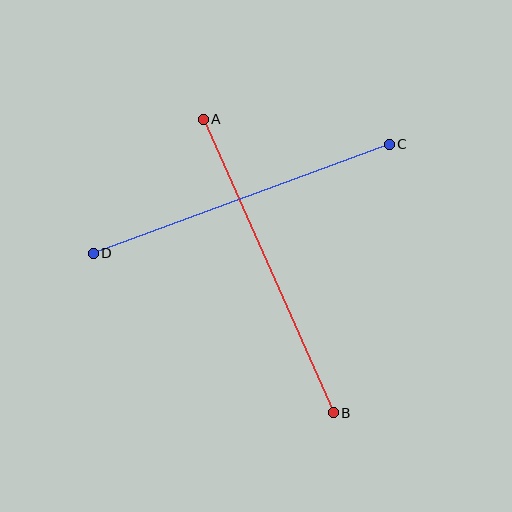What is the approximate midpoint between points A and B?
The midpoint is at approximately (268, 266) pixels.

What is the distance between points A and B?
The distance is approximately 321 pixels.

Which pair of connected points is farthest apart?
Points A and B are farthest apart.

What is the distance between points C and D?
The distance is approximately 316 pixels.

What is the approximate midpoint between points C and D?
The midpoint is at approximately (241, 199) pixels.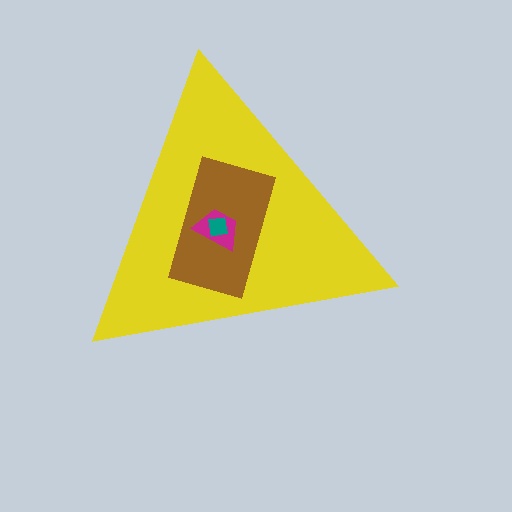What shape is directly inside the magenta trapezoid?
The teal square.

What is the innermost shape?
The teal square.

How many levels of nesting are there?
4.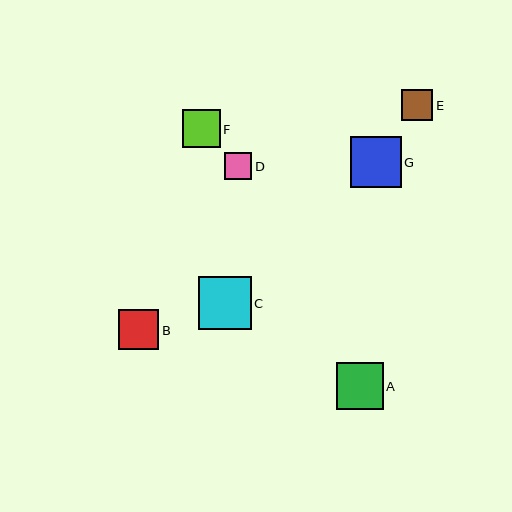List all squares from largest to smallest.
From largest to smallest: C, G, A, B, F, E, D.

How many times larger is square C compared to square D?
Square C is approximately 1.9 times the size of square D.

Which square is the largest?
Square C is the largest with a size of approximately 52 pixels.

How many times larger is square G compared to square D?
Square G is approximately 1.9 times the size of square D.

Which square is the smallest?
Square D is the smallest with a size of approximately 28 pixels.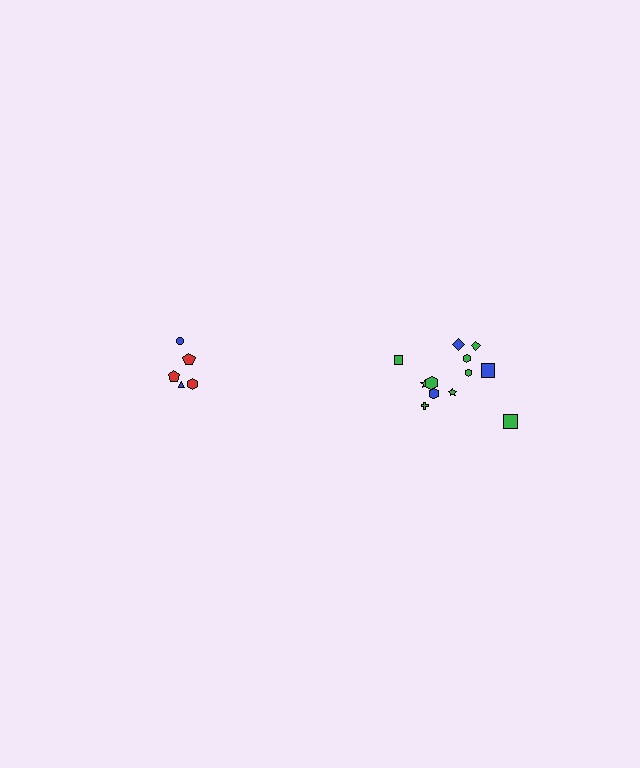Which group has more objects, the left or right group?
The right group.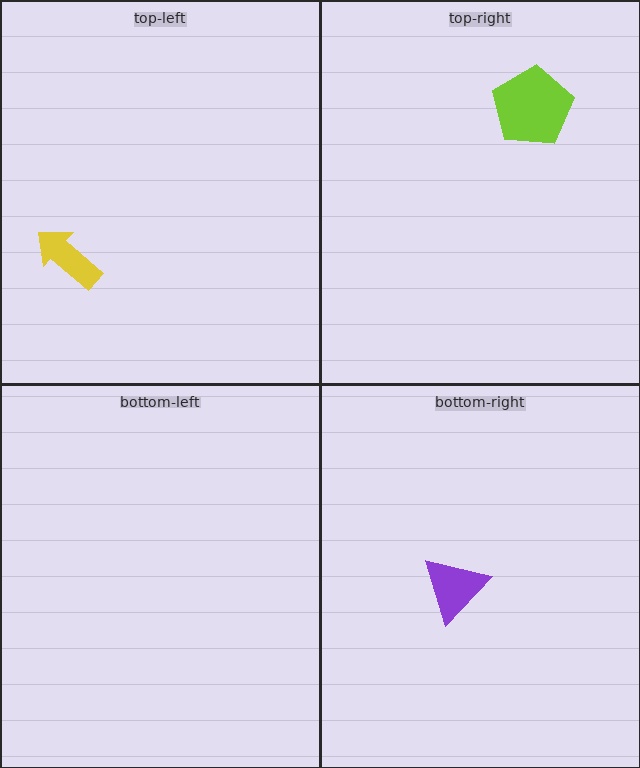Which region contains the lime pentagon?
The top-right region.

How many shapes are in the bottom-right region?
1.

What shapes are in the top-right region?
The lime pentagon.